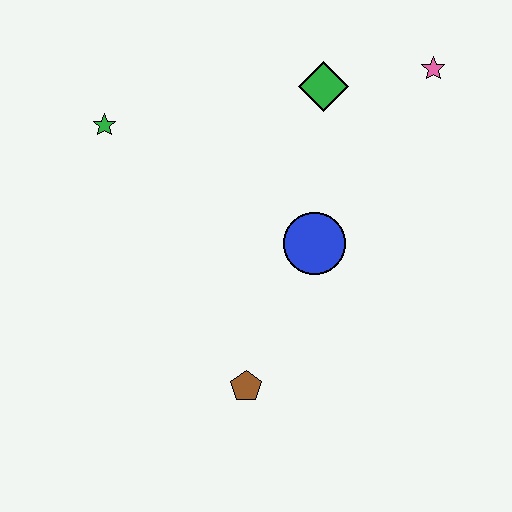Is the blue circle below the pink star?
Yes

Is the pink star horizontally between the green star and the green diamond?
No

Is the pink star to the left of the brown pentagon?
No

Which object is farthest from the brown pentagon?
The pink star is farthest from the brown pentagon.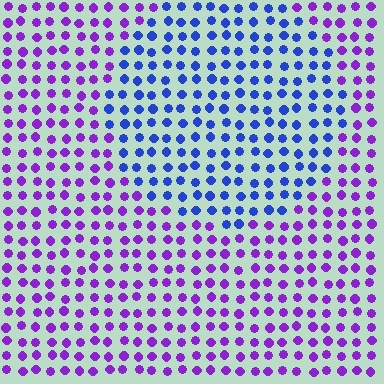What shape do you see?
I see a circle.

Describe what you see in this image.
The image is filled with small purple elements in a uniform arrangement. A circle-shaped region is visible where the elements are tinted to a slightly different hue, forming a subtle color boundary.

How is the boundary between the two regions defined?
The boundary is defined purely by a slight shift in hue (about 50 degrees). Spacing, size, and orientation are identical on both sides.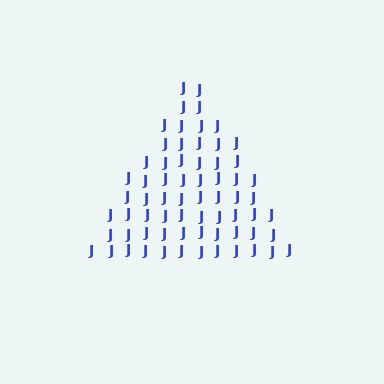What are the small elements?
The small elements are letter J's.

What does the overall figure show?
The overall figure shows a triangle.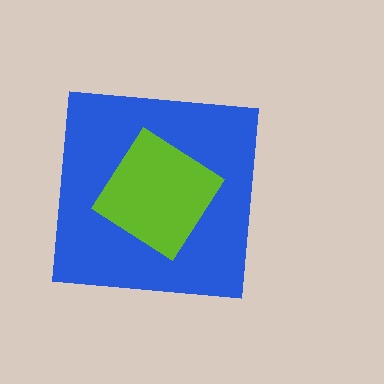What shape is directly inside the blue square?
The lime diamond.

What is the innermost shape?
The lime diamond.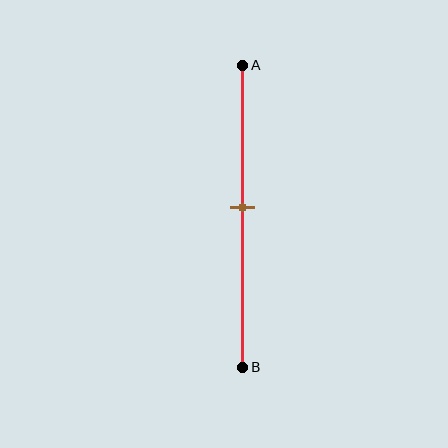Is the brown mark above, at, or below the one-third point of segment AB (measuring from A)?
The brown mark is below the one-third point of segment AB.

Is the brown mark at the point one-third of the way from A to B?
No, the mark is at about 45% from A, not at the 33% one-third point.